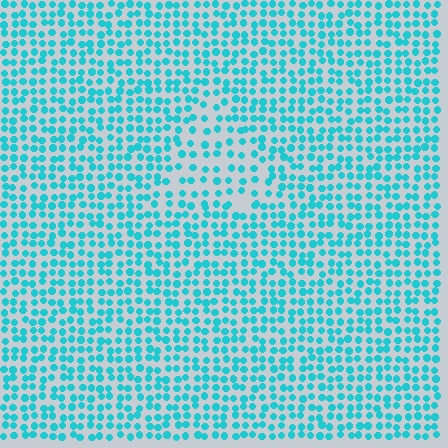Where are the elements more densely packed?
The elements are more densely packed outside the triangle boundary.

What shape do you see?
I see a triangle.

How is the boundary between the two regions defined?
The boundary is defined by a change in element density (approximately 1.7x ratio). All elements are the same color, size, and shape.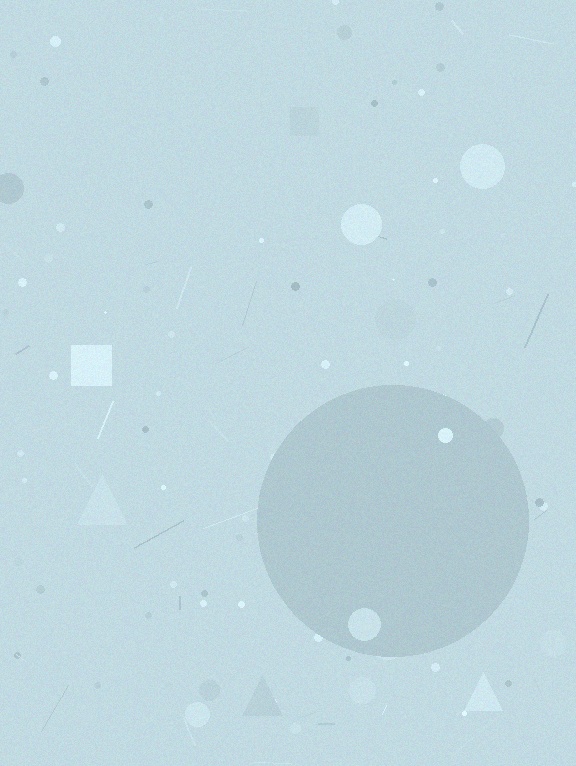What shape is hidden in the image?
A circle is hidden in the image.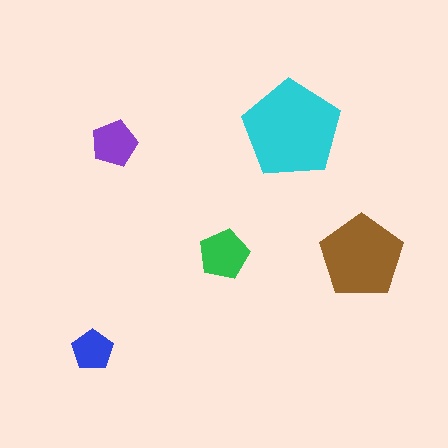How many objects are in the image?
There are 5 objects in the image.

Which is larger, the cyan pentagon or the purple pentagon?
The cyan one.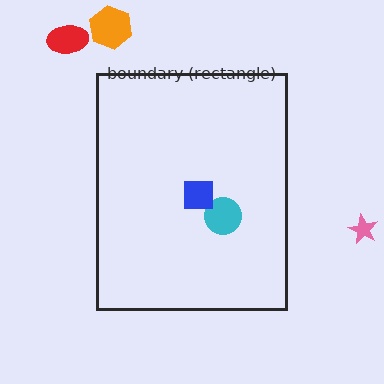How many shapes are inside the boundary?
2 inside, 3 outside.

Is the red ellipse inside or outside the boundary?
Outside.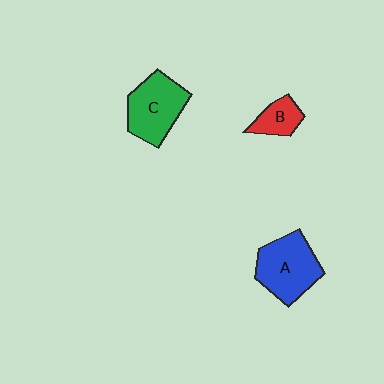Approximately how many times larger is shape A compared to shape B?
Approximately 2.2 times.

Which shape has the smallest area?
Shape B (red).